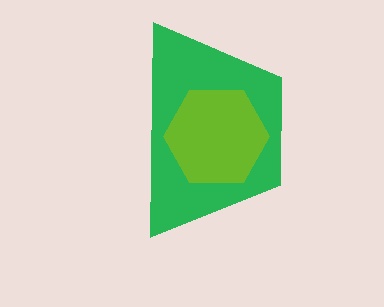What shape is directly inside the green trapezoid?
The lime hexagon.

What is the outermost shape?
The green trapezoid.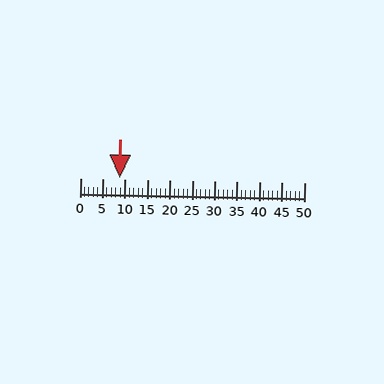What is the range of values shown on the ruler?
The ruler shows values from 0 to 50.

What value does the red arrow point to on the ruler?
The red arrow points to approximately 9.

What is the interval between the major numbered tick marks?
The major tick marks are spaced 5 units apart.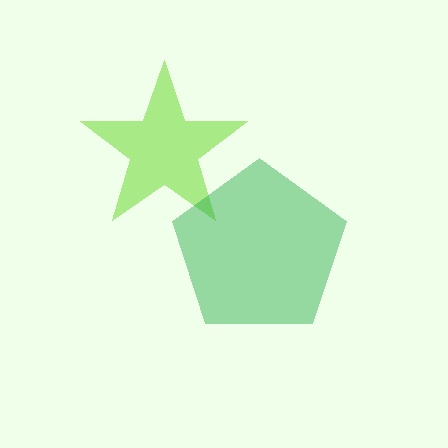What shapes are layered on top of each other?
The layered shapes are: a lime star, a green pentagon.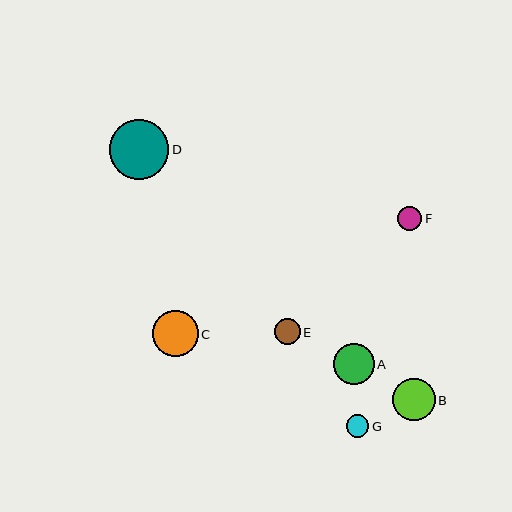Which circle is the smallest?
Circle G is the smallest with a size of approximately 23 pixels.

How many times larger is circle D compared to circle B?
Circle D is approximately 1.4 times the size of circle B.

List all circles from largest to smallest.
From largest to smallest: D, C, B, A, E, F, G.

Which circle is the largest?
Circle D is the largest with a size of approximately 59 pixels.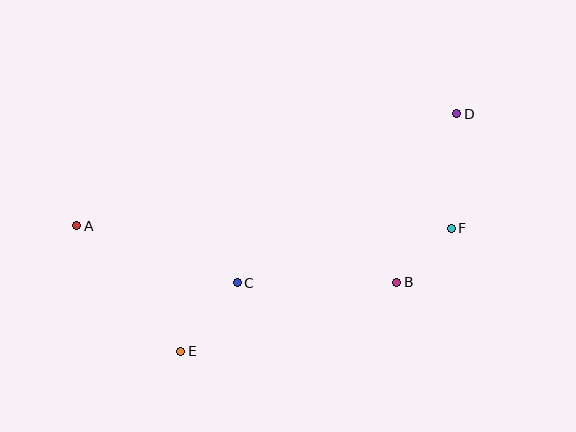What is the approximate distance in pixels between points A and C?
The distance between A and C is approximately 170 pixels.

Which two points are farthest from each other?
Points A and D are farthest from each other.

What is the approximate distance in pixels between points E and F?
The distance between E and F is approximately 297 pixels.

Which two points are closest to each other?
Points B and F are closest to each other.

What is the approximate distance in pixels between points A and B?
The distance between A and B is approximately 325 pixels.